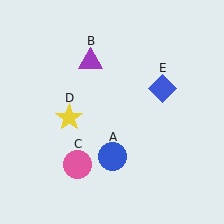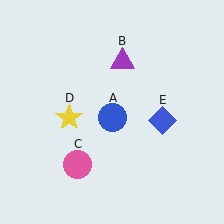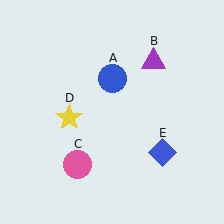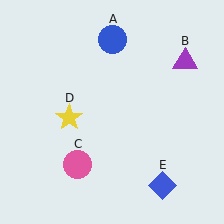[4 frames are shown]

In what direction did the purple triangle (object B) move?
The purple triangle (object B) moved right.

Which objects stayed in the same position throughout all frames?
Pink circle (object C) and yellow star (object D) remained stationary.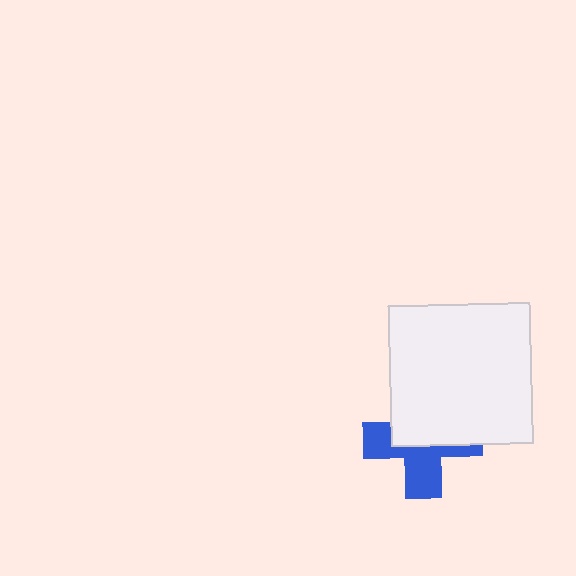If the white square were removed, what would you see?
You would see the complete blue cross.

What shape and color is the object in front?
The object in front is a white square.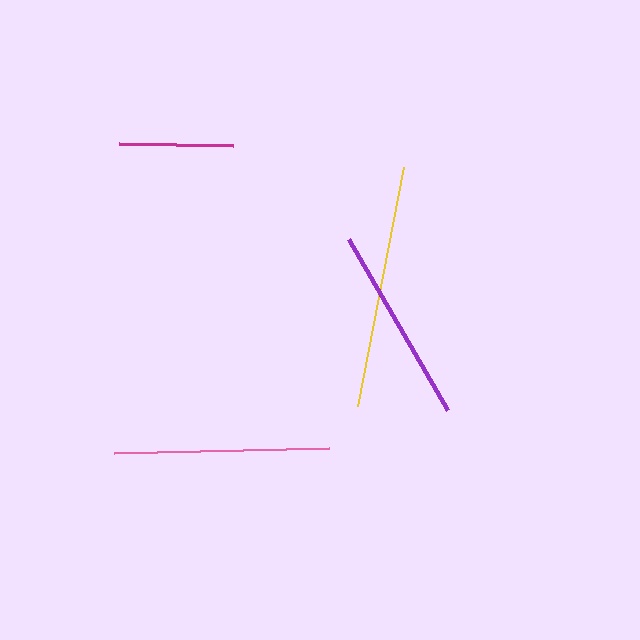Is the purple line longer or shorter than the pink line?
The pink line is longer than the purple line.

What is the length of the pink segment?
The pink segment is approximately 215 pixels long.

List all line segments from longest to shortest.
From longest to shortest: yellow, pink, purple, magenta.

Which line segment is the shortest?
The magenta line is the shortest at approximately 114 pixels.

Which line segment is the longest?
The yellow line is the longest at approximately 243 pixels.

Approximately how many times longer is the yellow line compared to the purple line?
The yellow line is approximately 1.2 times the length of the purple line.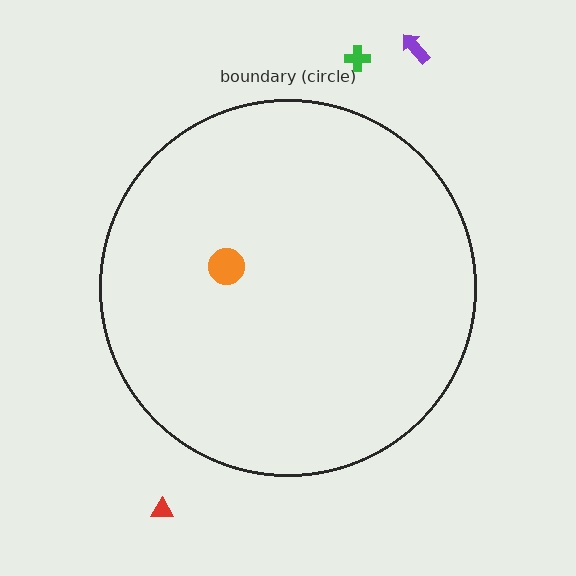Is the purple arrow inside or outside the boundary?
Outside.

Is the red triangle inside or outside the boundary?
Outside.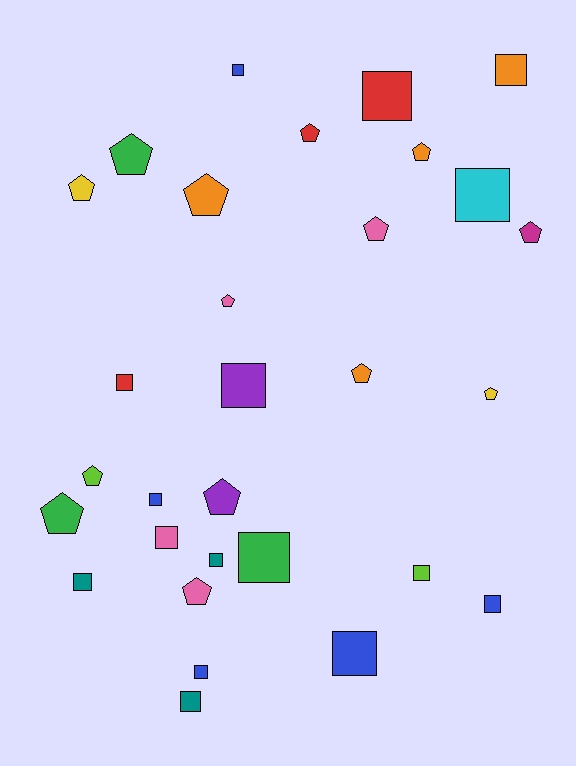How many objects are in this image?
There are 30 objects.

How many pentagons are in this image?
There are 14 pentagons.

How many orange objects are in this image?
There are 4 orange objects.